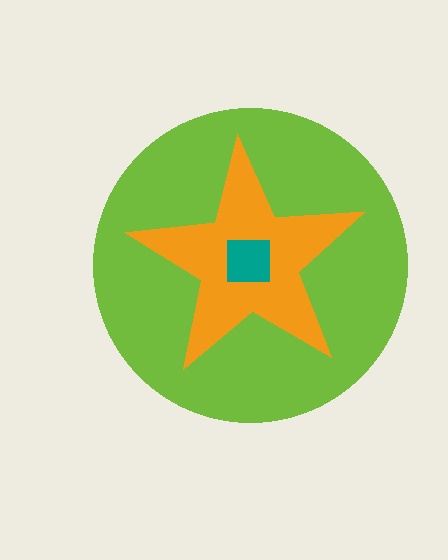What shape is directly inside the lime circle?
The orange star.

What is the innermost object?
The teal square.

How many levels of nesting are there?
3.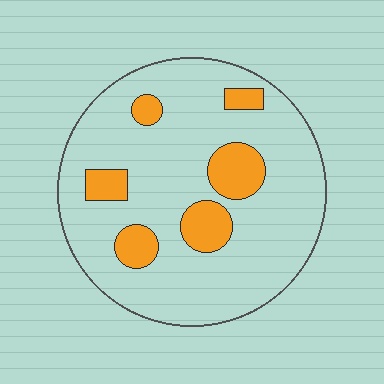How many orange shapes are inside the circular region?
6.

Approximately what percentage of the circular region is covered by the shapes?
Approximately 15%.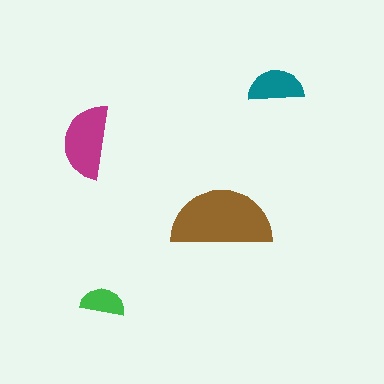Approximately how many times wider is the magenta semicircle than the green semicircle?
About 1.5 times wider.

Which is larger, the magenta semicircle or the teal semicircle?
The magenta one.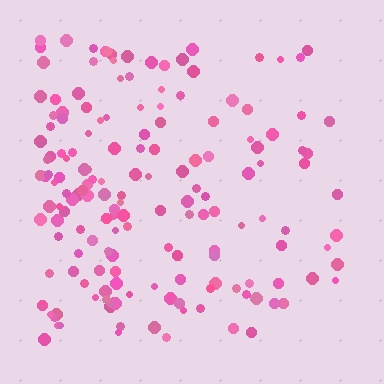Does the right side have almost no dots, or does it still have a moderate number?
Still a moderate number, just noticeably fewer than the left.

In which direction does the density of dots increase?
From right to left, with the left side densest.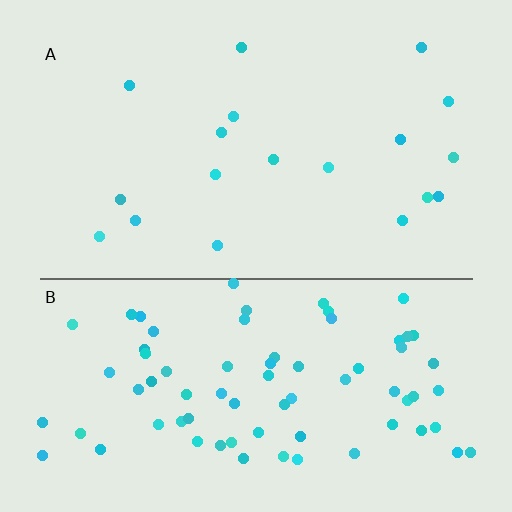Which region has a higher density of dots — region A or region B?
B (the bottom).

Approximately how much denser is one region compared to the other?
Approximately 4.0× — region B over region A.